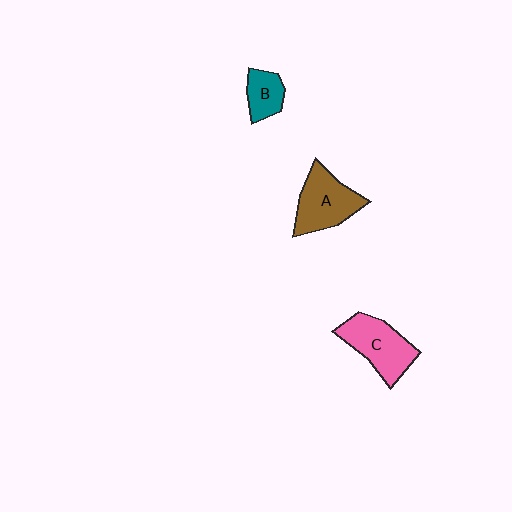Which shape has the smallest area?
Shape B (teal).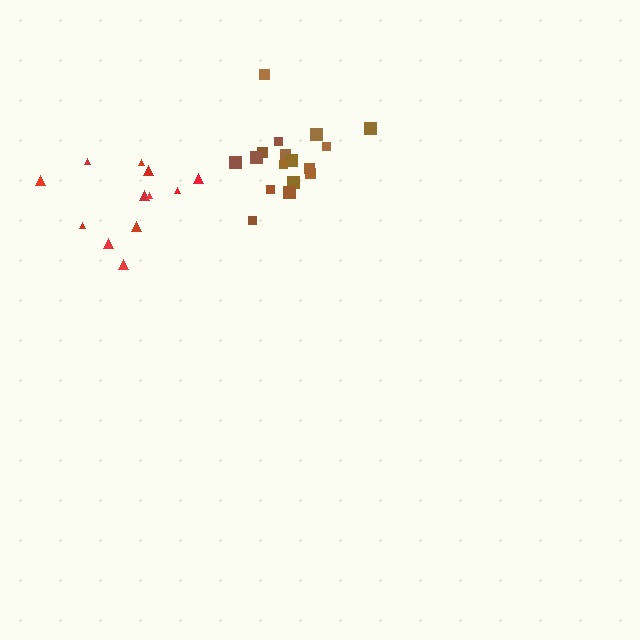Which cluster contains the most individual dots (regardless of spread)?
Brown (17).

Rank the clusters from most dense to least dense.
brown, red.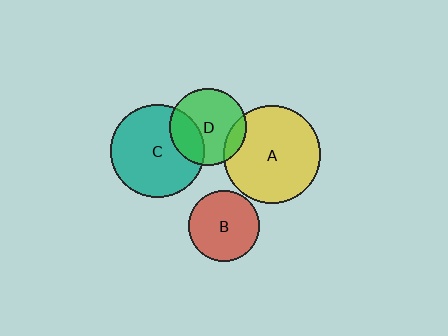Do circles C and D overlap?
Yes.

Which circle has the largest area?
Circle A (yellow).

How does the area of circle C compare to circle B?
Approximately 1.7 times.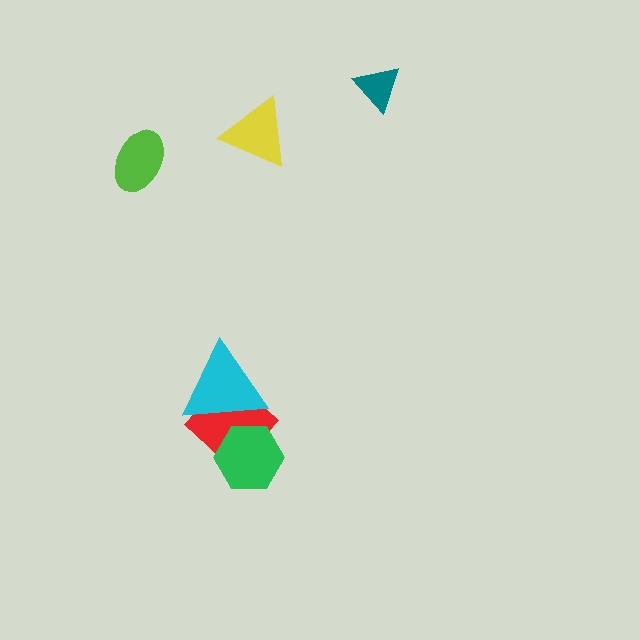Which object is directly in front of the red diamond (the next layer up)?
The cyan triangle is directly in front of the red diamond.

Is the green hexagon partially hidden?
No, no other shape covers it.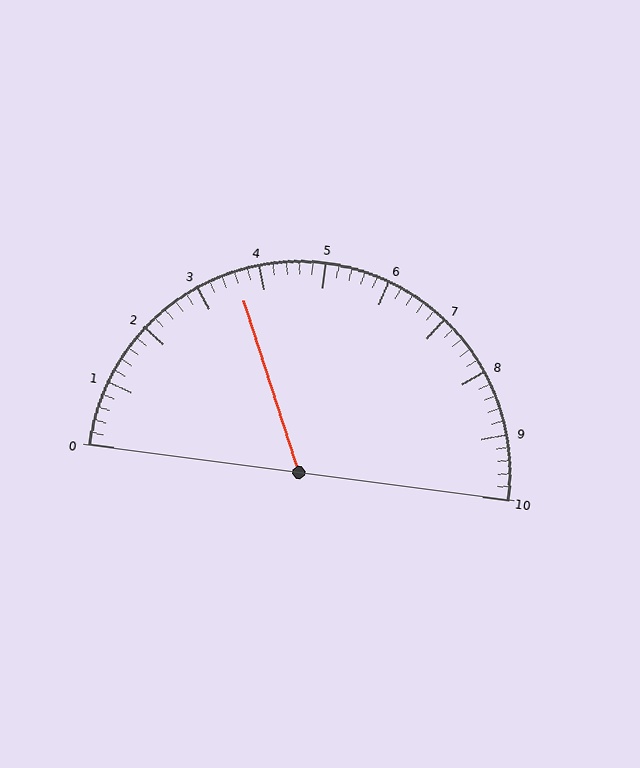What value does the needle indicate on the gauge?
The needle indicates approximately 3.6.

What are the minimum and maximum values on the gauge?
The gauge ranges from 0 to 10.